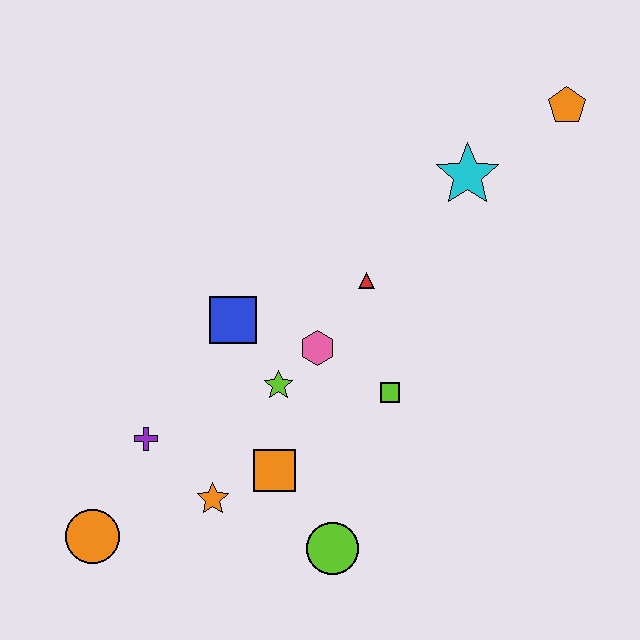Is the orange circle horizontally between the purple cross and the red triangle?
No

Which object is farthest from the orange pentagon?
The orange circle is farthest from the orange pentagon.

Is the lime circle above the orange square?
No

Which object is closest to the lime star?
The pink hexagon is closest to the lime star.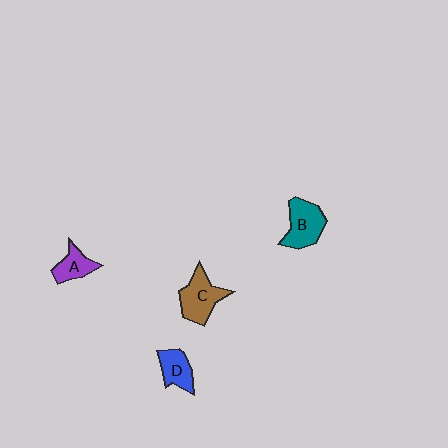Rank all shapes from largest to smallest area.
From largest to smallest: C (brown), B (teal), D (blue), A (purple).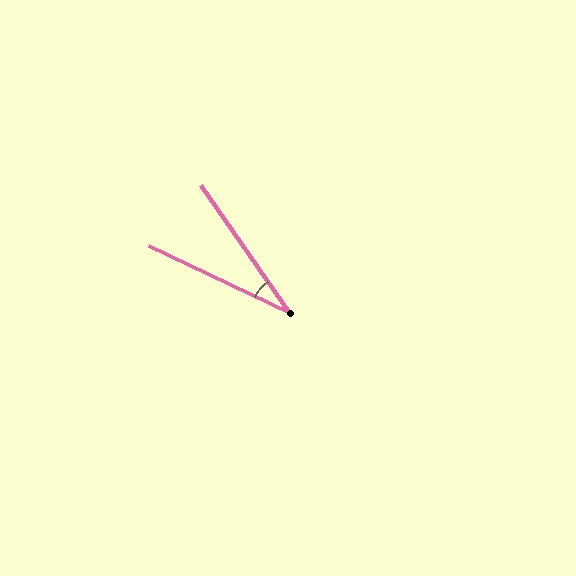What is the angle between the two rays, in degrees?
Approximately 30 degrees.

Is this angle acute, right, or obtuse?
It is acute.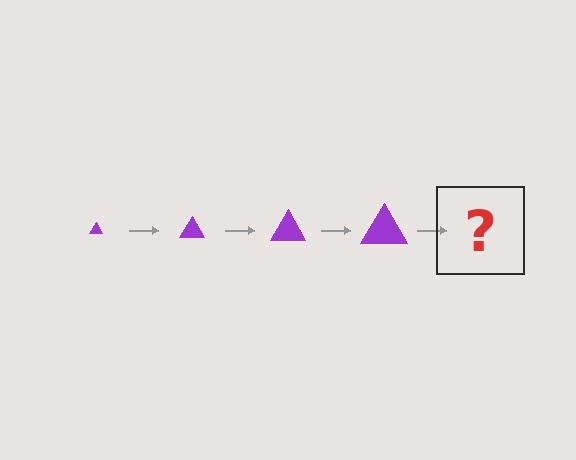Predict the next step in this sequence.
The next step is a purple triangle, larger than the previous one.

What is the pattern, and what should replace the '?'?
The pattern is that the triangle gets progressively larger each step. The '?' should be a purple triangle, larger than the previous one.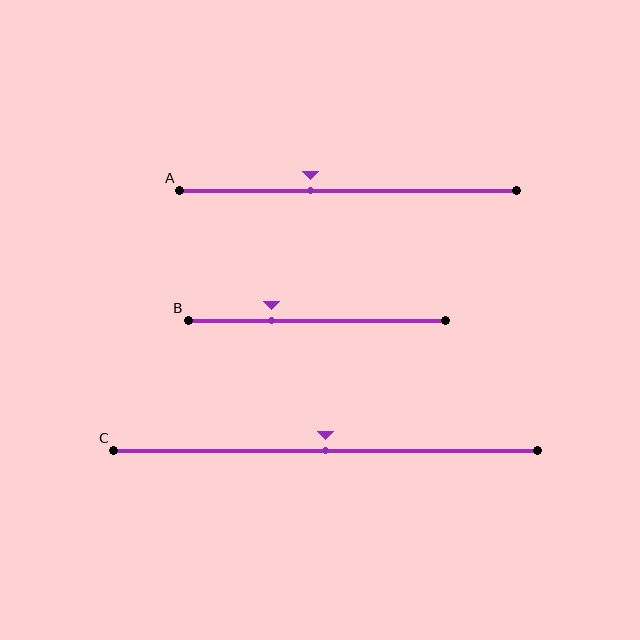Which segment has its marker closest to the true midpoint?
Segment C has its marker closest to the true midpoint.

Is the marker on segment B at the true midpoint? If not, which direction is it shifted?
No, the marker on segment B is shifted to the left by about 18% of the segment length.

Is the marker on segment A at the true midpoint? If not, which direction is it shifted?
No, the marker on segment A is shifted to the left by about 11% of the segment length.